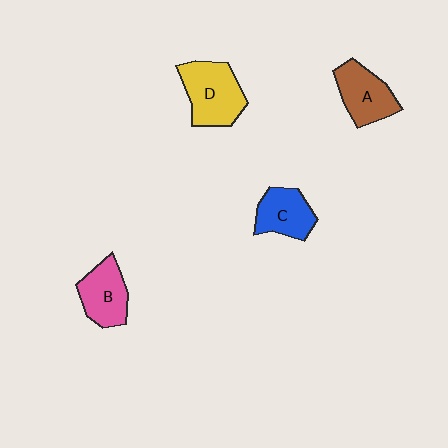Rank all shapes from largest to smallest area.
From largest to smallest: D (yellow), A (brown), B (pink), C (blue).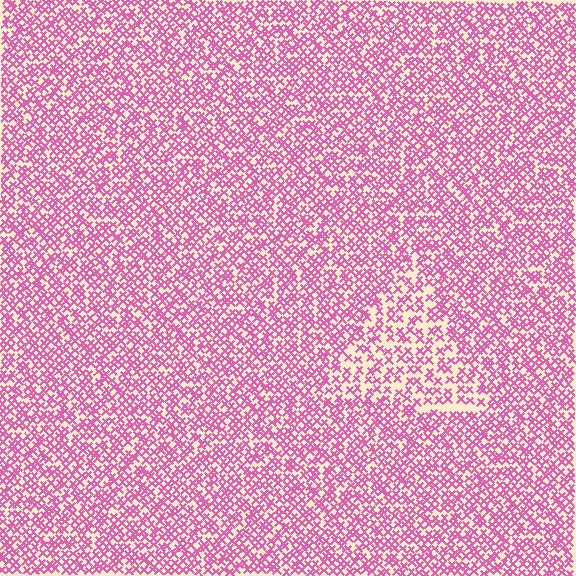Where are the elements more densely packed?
The elements are more densely packed outside the triangle boundary.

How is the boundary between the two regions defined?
The boundary is defined by a change in element density (approximately 1.6x ratio). All elements are the same color, size, and shape.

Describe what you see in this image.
The image contains small pink elements arranged at two different densities. A triangle-shaped region is visible where the elements are less densely packed than the surrounding area.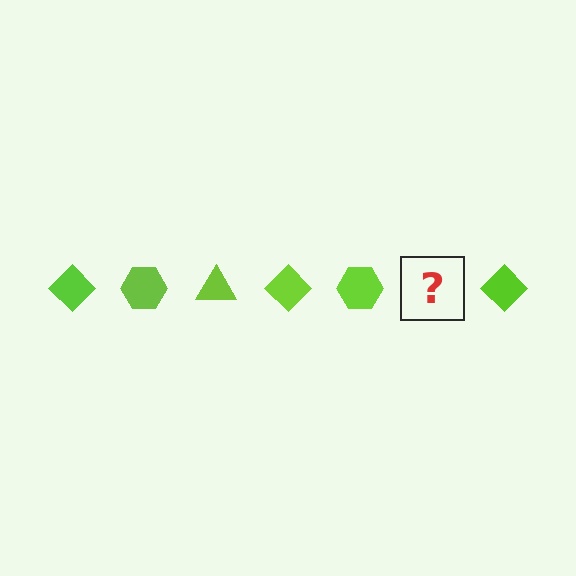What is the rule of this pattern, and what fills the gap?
The rule is that the pattern cycles through diamond, hexagon, triangle shapes in lime. The gap should be filled with a lime triangle.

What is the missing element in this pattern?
The missing element is a lime triangle.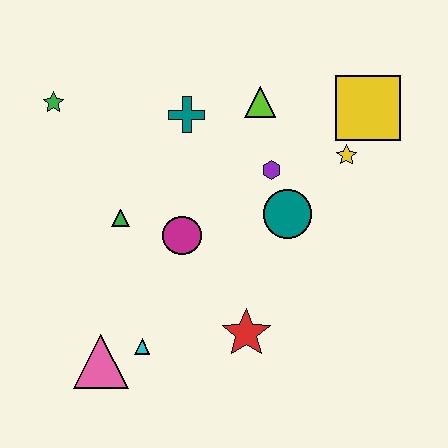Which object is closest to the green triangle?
The magenta circle is closest to the green triangle.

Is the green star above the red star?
Yes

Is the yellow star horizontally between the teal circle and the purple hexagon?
No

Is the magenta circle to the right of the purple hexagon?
No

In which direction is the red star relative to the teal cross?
The red star is below the teal cross.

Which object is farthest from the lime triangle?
The pink triangle is farthest from the lime triangle.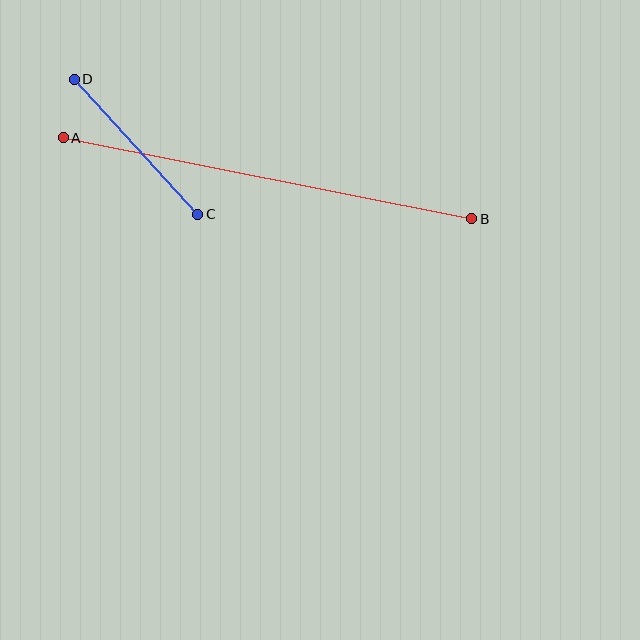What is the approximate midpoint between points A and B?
The midpoint is at approximately (267, 178) pixels.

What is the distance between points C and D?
The distance is approximately 183 pixels.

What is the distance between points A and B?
The distance is approximately 416 pixels.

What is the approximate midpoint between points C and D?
The midpoint is at approximately (136, 147) pixels.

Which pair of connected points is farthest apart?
Points A and B are farthest apart.